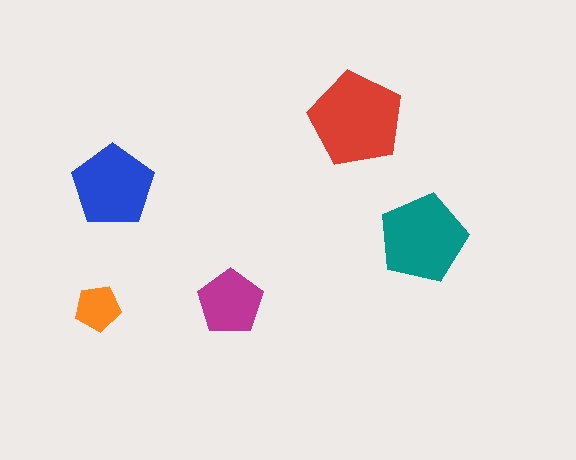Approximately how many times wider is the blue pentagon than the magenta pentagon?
About 1.5 times wider.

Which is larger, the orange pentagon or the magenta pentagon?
The magenta one.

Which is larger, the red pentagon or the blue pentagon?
The red one.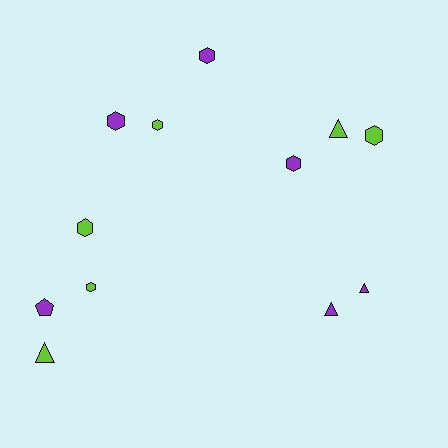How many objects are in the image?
There are 12 objects.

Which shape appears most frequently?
Hexagon, with 7 objects.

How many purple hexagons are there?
There are 3 purple hexagons.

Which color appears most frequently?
Lime, with 6 objects.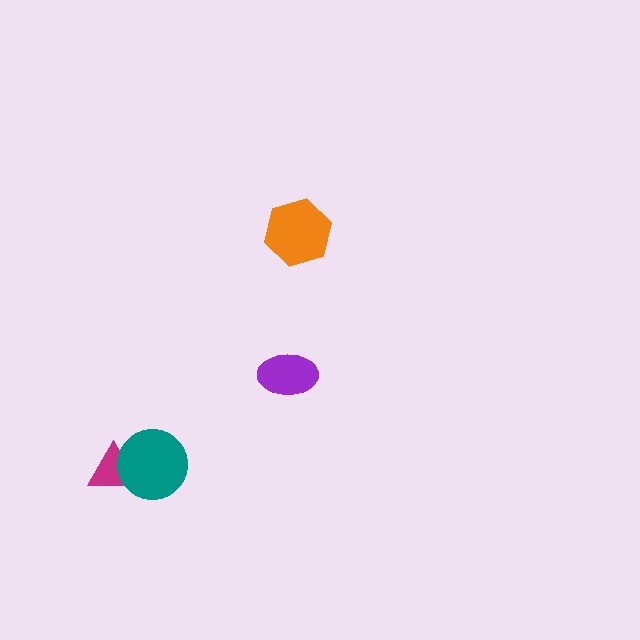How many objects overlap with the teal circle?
1 object overlaps with the teal circle.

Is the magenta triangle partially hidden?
Yes, it is partially covered by another shape.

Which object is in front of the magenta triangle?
The teal circle is in front of the magenta triangle.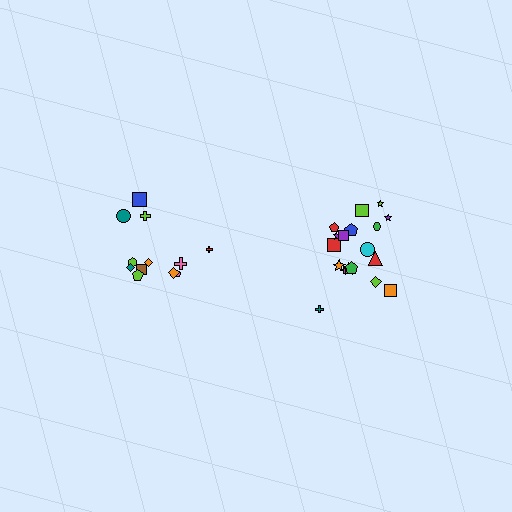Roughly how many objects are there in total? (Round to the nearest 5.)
Roughly 30 objects in total.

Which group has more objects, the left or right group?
The right group.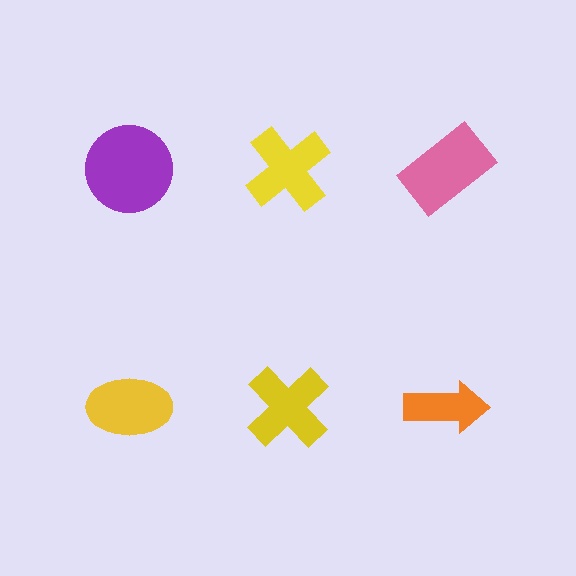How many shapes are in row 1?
3 shapes.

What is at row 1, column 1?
A purple circle.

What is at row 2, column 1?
A yellow ellipse.